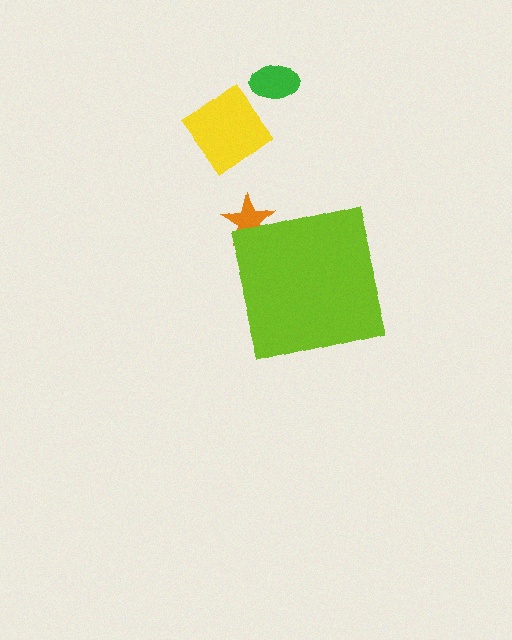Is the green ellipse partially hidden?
No, the green ellipse is fully visible.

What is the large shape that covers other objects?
A lime square.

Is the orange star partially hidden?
Yes, the orange star is partially hidden behind the lime square.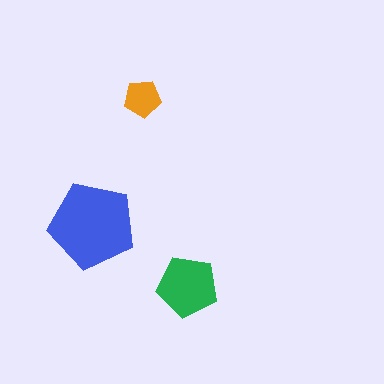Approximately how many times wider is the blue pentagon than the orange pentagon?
About 2.5 times wider.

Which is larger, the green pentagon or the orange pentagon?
The green one.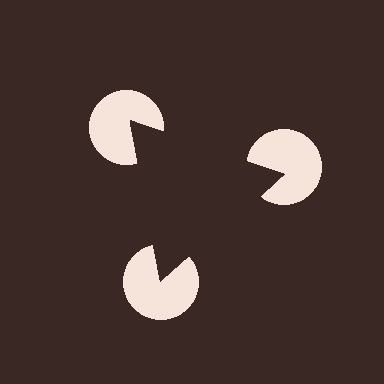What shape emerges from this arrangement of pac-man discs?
An illusory triangle — its edges are inferred from the aligned wedge cuts in the pac-man discs, not physically drawn.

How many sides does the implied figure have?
3 sides.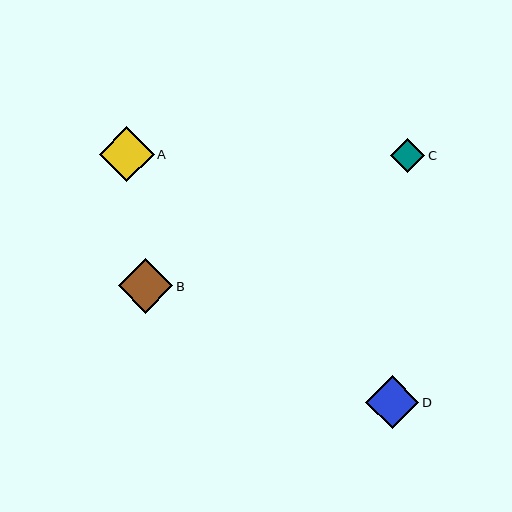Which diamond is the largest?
Diamond A is the largest with a size of approximately 55 pixels.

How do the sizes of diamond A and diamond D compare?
Diamond A and diamond D are approximately the same size.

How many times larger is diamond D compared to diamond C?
Diamond D is approximately 1.5 times the size of diamond C.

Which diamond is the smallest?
Diamond C is the smallest with a size of approximately 35 pixels.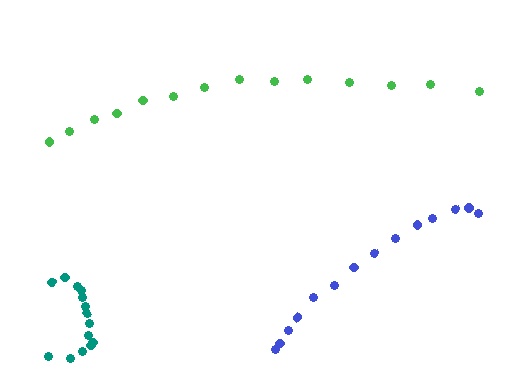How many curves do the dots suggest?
There are 3 distinct paths.